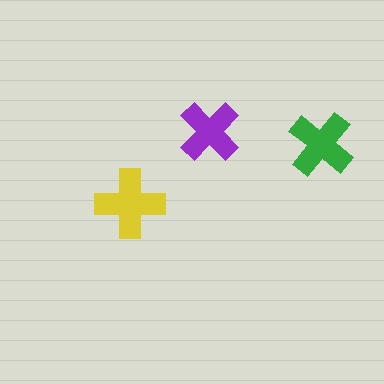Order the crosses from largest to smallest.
the yellow one, the green one, the purple one.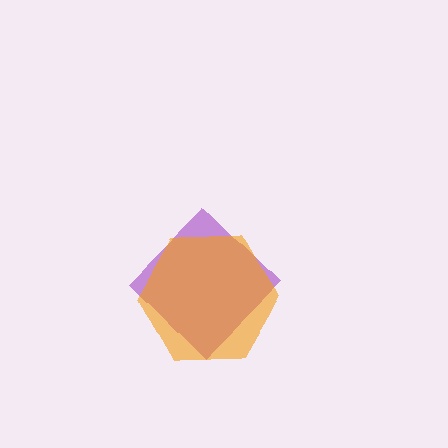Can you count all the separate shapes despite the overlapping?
Yes, there are 2 separate shapes.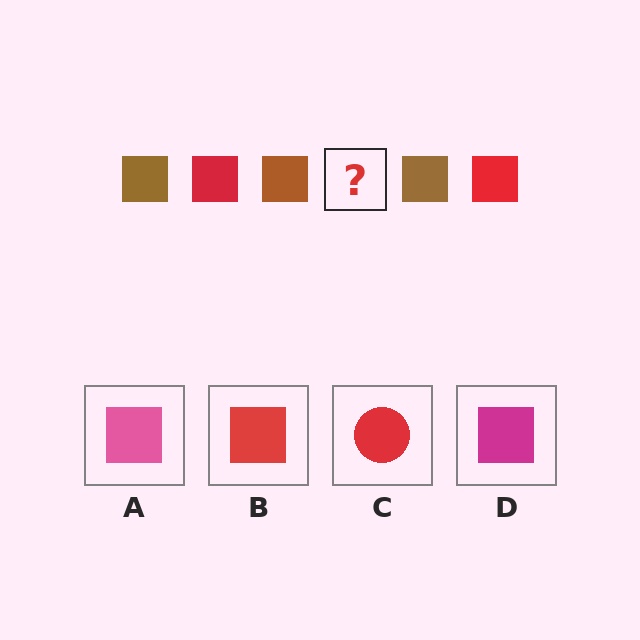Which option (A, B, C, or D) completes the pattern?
B.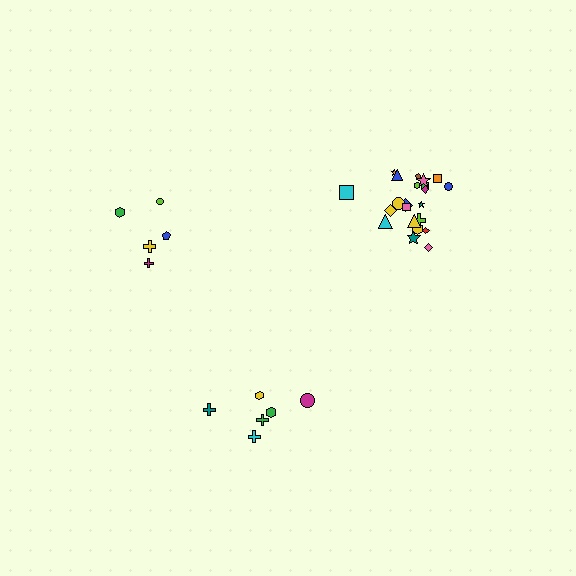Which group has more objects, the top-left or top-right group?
The top-right group.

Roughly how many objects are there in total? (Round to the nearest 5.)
Roughly 35 objects in total.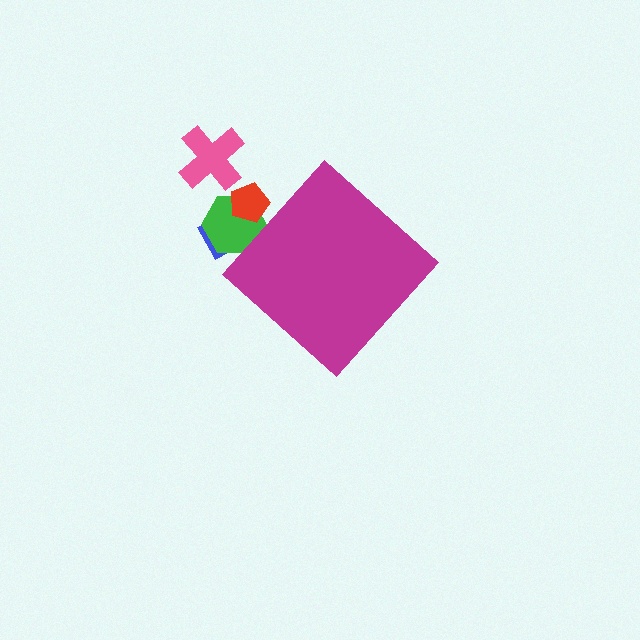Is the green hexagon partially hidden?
Yes, the green hexagon is partially hidden behind the magenta diamond.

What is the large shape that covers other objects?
A magenta diamond.